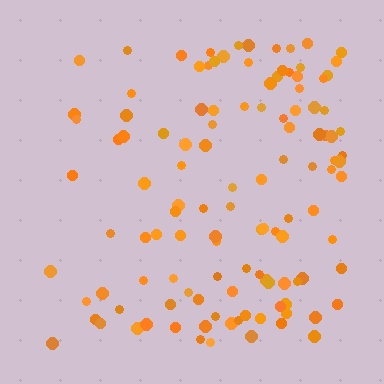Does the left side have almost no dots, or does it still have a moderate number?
Still a moderate number, just noticeably fewer than the right.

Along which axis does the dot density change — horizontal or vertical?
Horizontal.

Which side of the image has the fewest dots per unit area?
The left.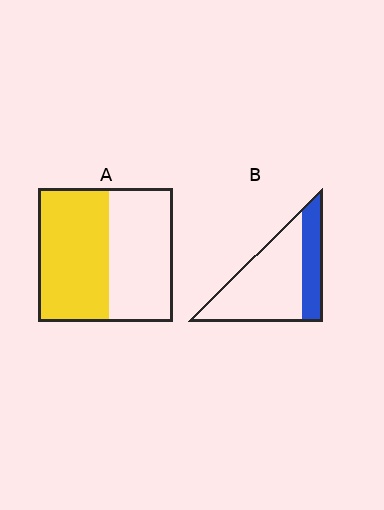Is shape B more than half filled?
No.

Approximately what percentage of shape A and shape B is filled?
A is approximately 55% and B is approximately 30%.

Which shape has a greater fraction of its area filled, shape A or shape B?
Shape A.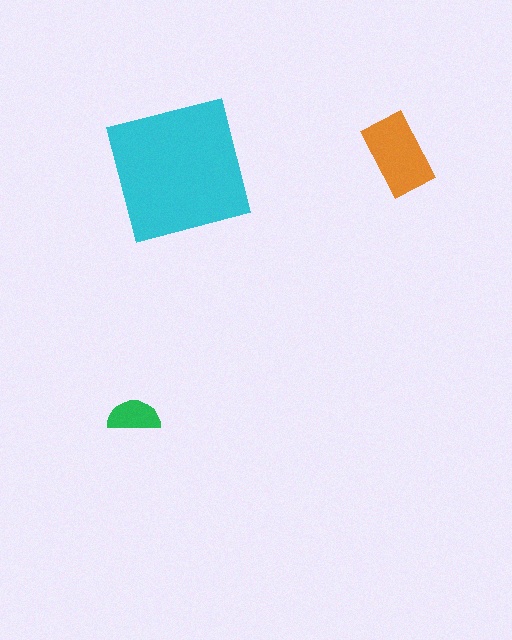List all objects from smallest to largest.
The green semicircle, the orange rectangle, the cyan square.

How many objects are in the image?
There are 3 objects in the image.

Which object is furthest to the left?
The green semicircle is leftmost.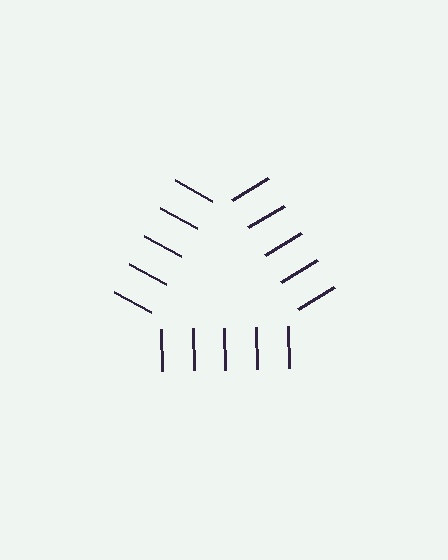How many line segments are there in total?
15 — 5 along each of the 3 edges.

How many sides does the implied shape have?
3 sides — the line-ends trace a triangle.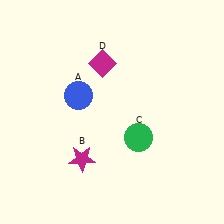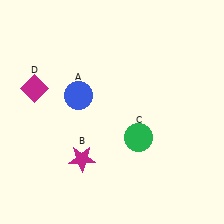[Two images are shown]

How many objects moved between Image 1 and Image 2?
1 object moved between the two images.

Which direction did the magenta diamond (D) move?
The magenta diamond (D) moved left.